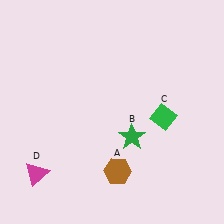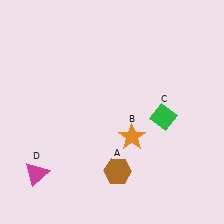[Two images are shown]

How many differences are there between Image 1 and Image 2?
There is 1 difference between the two images.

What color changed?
The star (B) changed from green in Image 1 to orange in Image 2.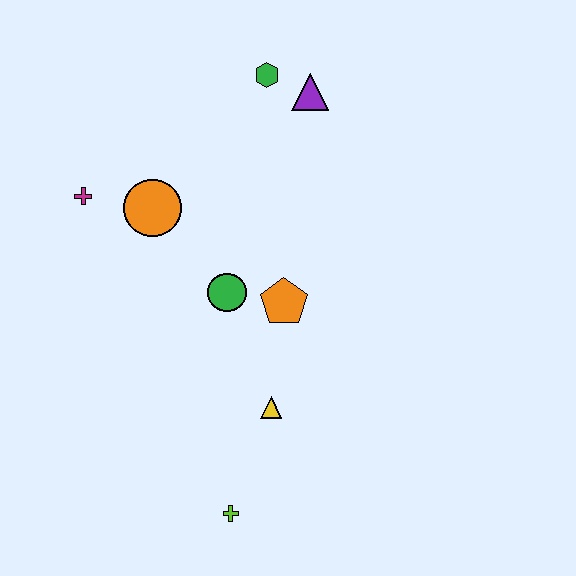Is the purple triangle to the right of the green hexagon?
Yes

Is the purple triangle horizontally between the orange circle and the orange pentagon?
No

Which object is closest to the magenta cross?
The orange circle is closest to the magenta cross.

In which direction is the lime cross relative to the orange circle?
The lime cross is below the orange circle.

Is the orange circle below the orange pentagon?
No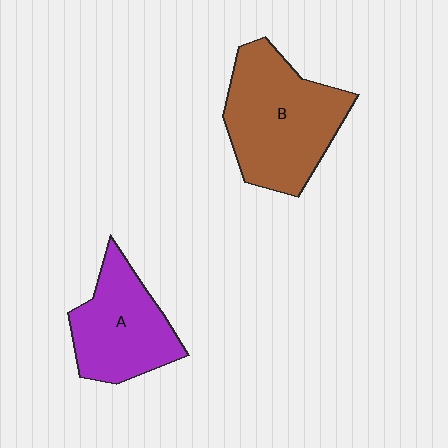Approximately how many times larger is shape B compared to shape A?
Approximately 1.4 times.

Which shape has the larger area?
Shape B (brown).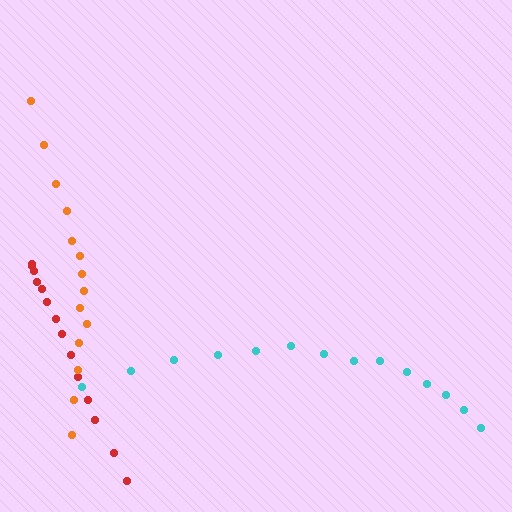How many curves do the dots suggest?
There are 3 distinct paths.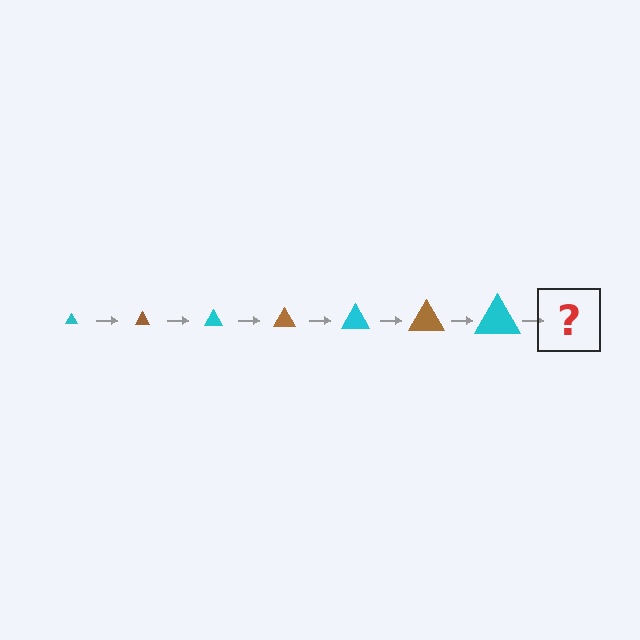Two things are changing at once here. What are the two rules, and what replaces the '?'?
The two rules are that the triangle grows larger each step and the color cycles through cyan and brown. The '?' should be a brown triangle, larger than the previous one.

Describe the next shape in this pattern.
It should be a brown triangle, larger than the previous one.